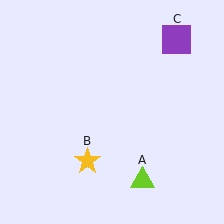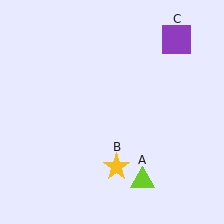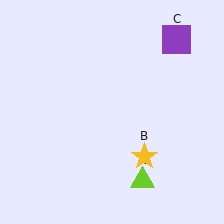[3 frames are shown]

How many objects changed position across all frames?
1 object changed position: yellow star (object B).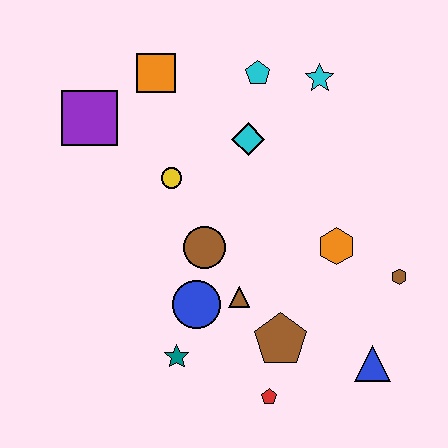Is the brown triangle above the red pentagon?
Yes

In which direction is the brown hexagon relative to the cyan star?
The brown hexagon is below the cyan star.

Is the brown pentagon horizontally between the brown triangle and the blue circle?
No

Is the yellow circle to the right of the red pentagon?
No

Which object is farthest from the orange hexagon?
The purple square is farthest from the orange hexagon.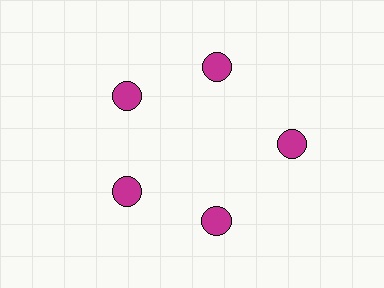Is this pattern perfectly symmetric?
No. The 5 magenta circles are arranged in a ring, but one element near the 3 o'clock position is pushed outward from the center, breaking the 5-fold rotational symmetry.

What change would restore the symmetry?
The symmetry would be restored by moving it inward, back onto the ring so that all 5 circles sit at equal angles and equal distance from the center.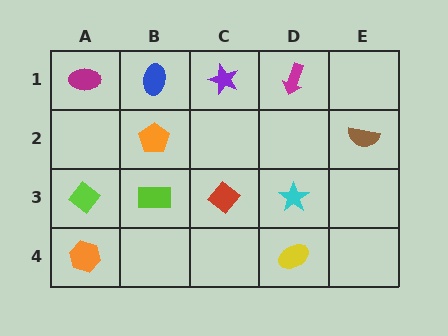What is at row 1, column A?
A magenta ellipse.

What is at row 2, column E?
A brown semicircle.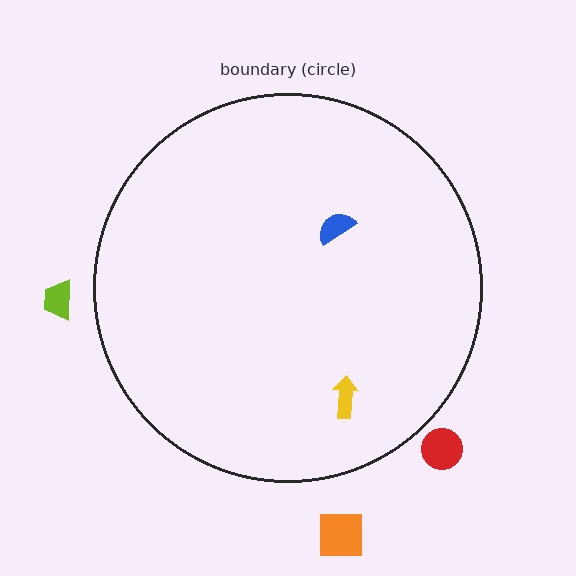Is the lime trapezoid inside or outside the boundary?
Outside.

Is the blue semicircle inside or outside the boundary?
Inside.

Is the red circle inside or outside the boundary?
Outside.